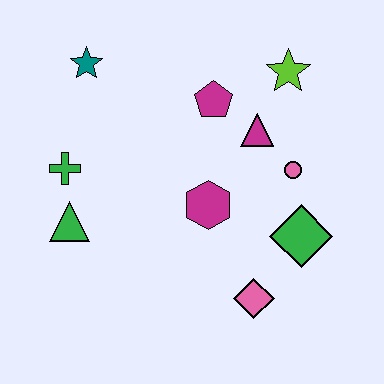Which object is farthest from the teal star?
The pink diamond is farthest from the teal star.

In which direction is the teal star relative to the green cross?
The teal star is above the green cross.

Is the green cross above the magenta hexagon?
Yes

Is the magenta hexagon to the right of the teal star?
Yes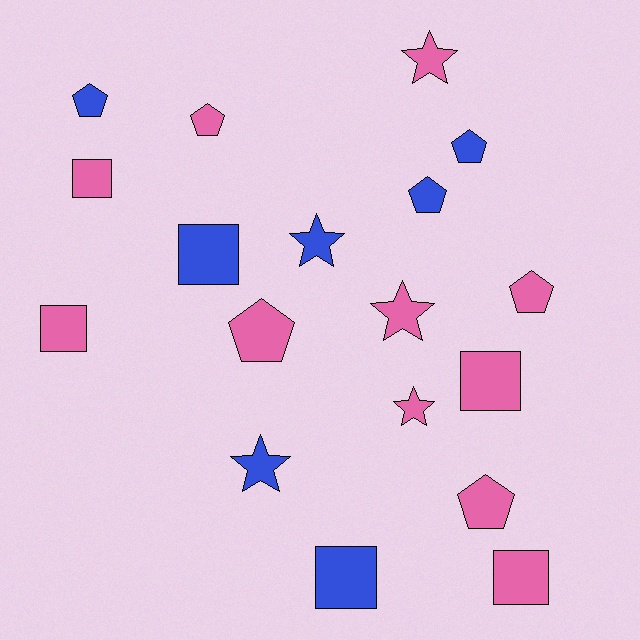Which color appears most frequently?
Pink, with 11 objects.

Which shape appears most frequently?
Pentagon, with 7 objects.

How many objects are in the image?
There are 18 objects.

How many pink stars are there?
There are 3 pink stars.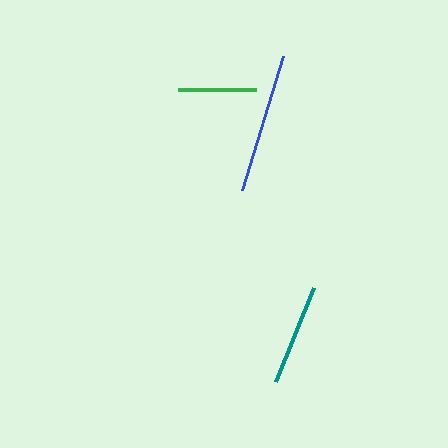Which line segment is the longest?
The blue line is the longest at approximately 140 pixels.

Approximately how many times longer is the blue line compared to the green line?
The blue line is approximately 1.8 times the length of the green line.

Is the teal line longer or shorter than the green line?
The teal line is longer than the green line.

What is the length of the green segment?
The green segment is approximately 78 pixels long.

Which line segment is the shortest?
The green line is the shortest at approximately 78 pixels.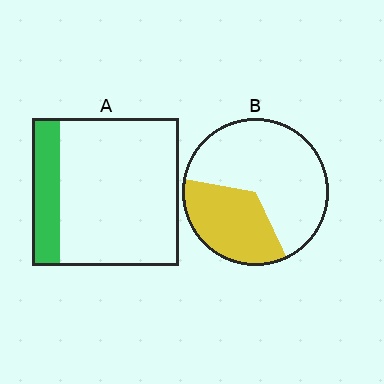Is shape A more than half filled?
No.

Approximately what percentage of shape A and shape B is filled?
A is approximately 20% and B is approximately 35%.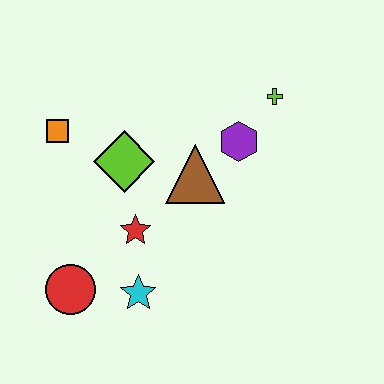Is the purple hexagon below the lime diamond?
No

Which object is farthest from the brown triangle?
The red circle is farthest from the brown triangle.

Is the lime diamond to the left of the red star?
Yes